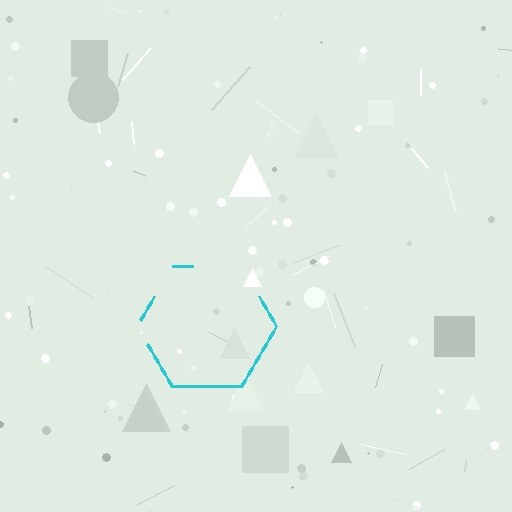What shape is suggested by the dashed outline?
The dashed outline suggests a hexagon.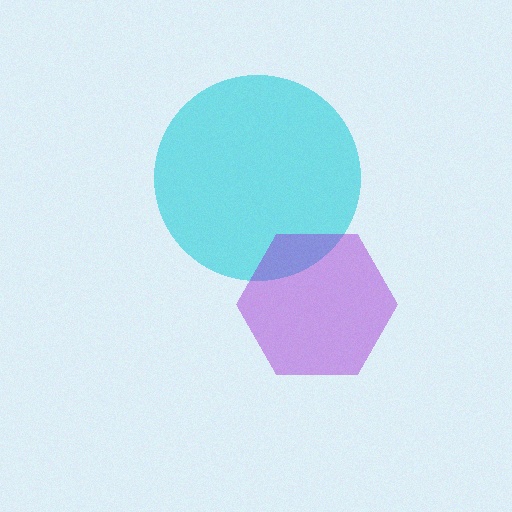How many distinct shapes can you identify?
There are 2 distinct shapes: a cyan circle, a purple hexagon.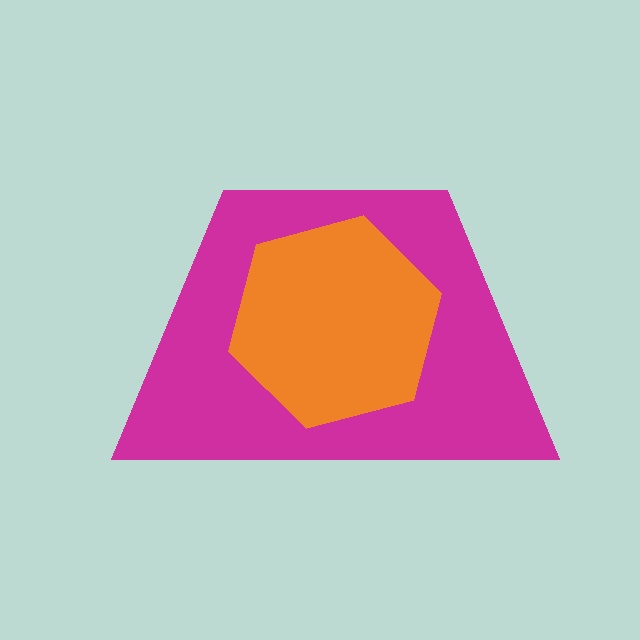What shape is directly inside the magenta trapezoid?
The orange hexagon.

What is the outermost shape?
The magenta trapezoid.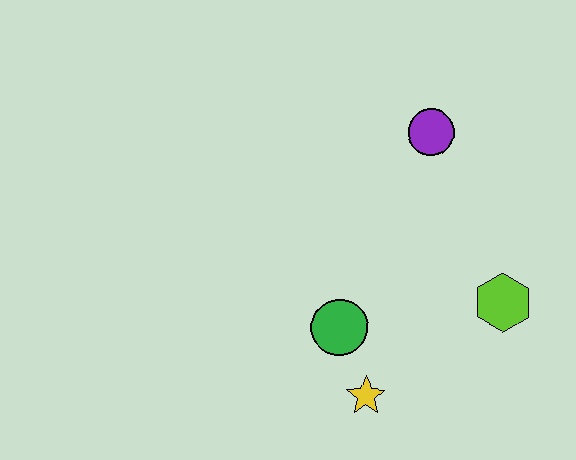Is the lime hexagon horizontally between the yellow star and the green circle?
No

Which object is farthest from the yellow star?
The purple circle is farthest from the yellow star.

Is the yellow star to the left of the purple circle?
Yes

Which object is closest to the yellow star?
The green circle is closest to the yellow star.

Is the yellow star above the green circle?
No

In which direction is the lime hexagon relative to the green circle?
The lime hexagon is to the right of the green circle.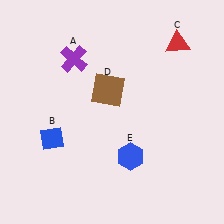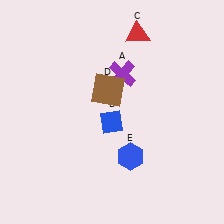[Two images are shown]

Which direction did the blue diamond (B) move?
The blue diamond (B) moved right.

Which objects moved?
The objects that moved are: the purple cross (A), the blue diamond (B), the red triangle (C).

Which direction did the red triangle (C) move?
The red triangle (C) moved left.